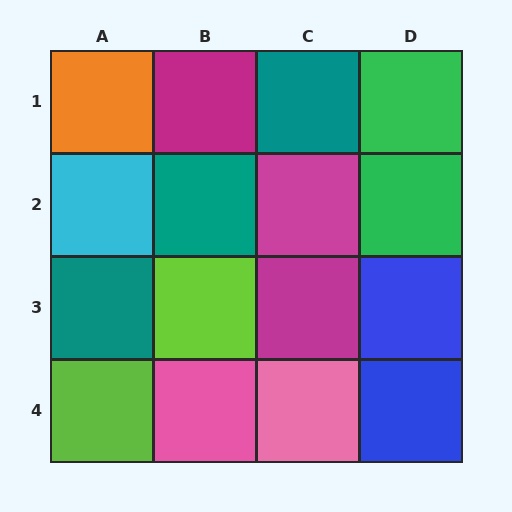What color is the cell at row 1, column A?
Orange.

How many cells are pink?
2 cells are pink.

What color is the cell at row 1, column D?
Green.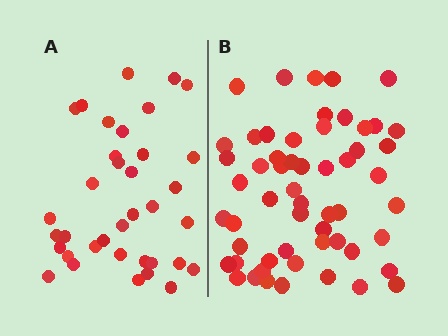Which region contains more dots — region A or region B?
Region B (the right region) has more dots.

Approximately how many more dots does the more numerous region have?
Region B has approximately 20 more dots than region A.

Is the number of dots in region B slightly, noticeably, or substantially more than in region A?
Region B has substantially more. The ratio is roughly 1.6 to 1.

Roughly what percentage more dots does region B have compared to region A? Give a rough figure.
About 55% more.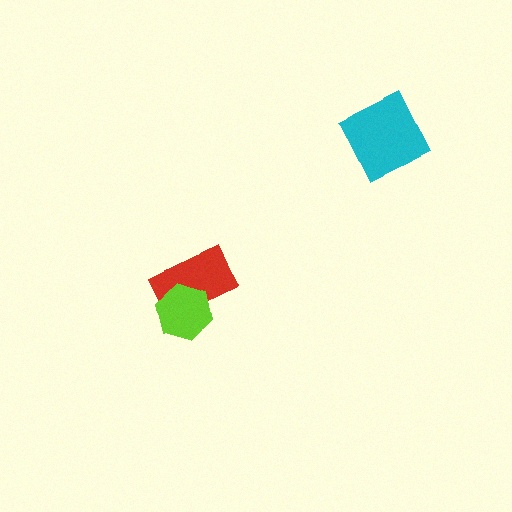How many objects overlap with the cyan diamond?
0 objects overlap with the cyan diamond.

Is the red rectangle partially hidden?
Yes, it is partially covered by another shape.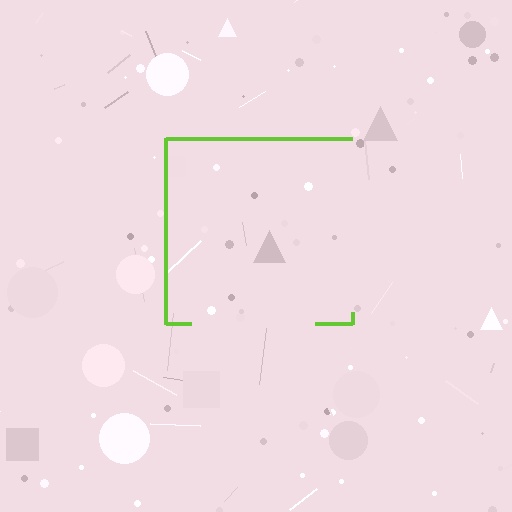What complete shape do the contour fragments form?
The contour fragments form a square.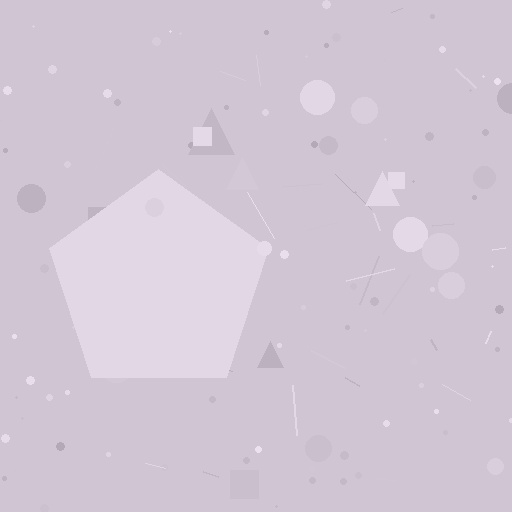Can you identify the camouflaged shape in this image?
The camouflaged shape is a pentagon.